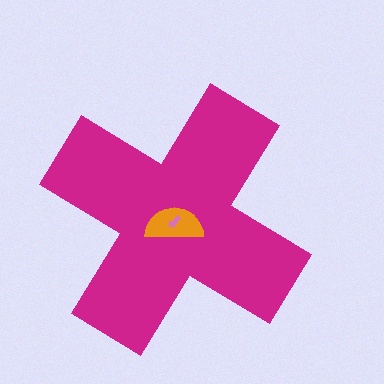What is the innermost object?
The pink arrow.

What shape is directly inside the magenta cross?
The orange semicircle.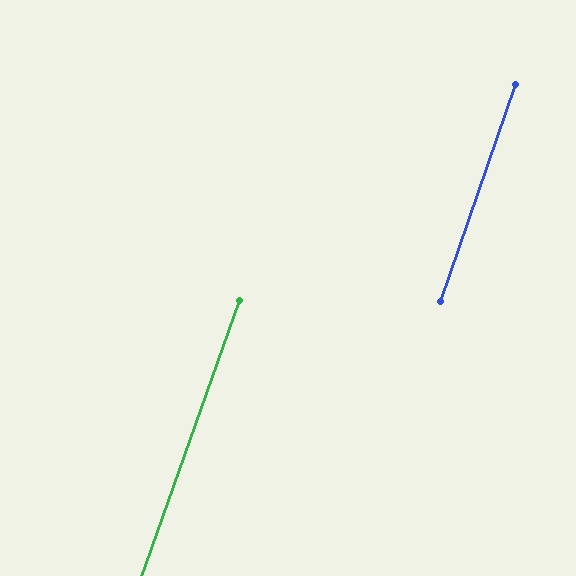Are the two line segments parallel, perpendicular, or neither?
Parallel — their directions differ by only 0.4°.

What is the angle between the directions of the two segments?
Approximately 0 degrees.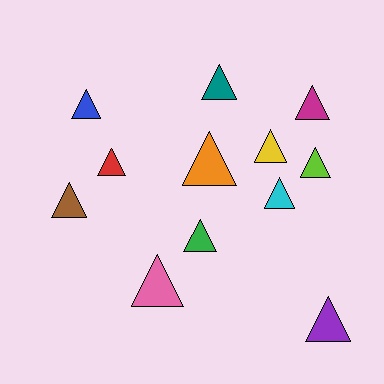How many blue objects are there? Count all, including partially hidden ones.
There is 1 blue object.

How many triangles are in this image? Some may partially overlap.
There are 12 triangles.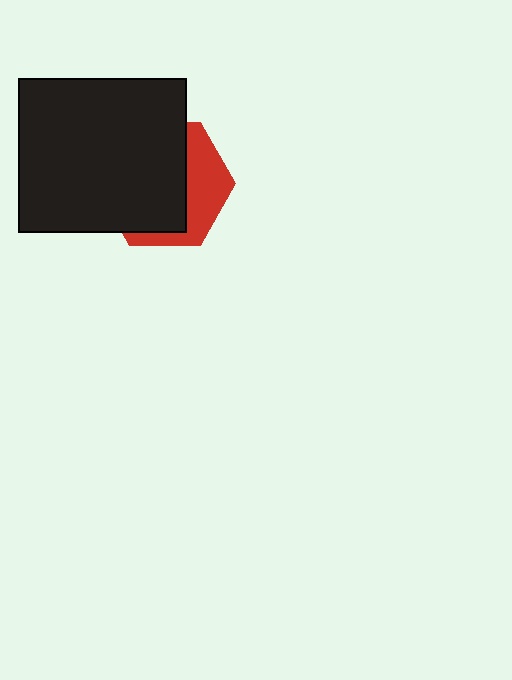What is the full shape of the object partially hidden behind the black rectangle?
The partially hidden object is a red hexagon.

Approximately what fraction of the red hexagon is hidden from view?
Roughly 66% of the red hexagon is hidden behind the black rectangle.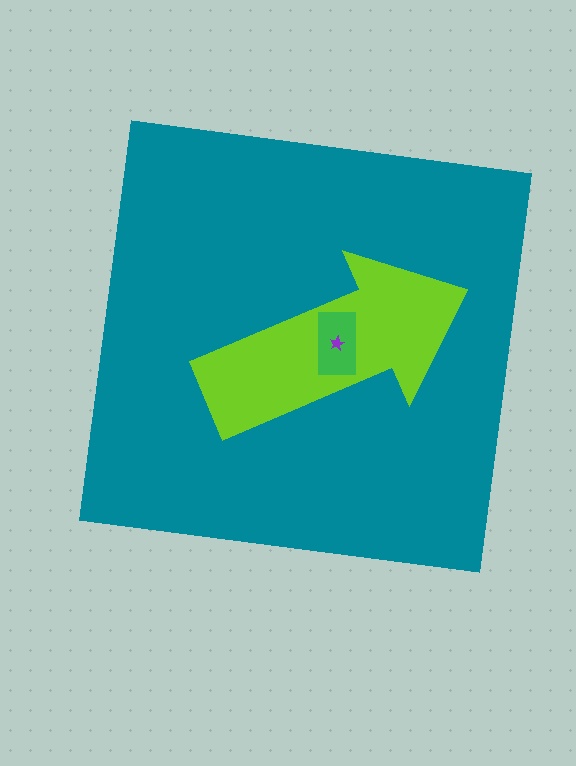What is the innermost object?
The purple star.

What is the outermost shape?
The teal square.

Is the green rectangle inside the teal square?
Yes.